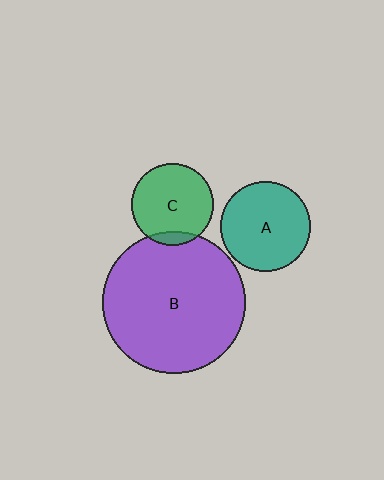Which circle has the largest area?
Circle B (purple).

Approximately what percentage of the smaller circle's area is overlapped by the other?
Approximately 10%.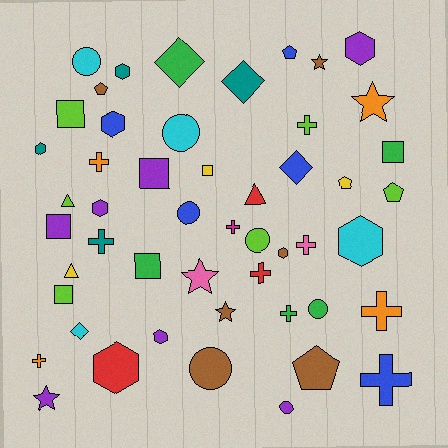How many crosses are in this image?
There are 10 crosses.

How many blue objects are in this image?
There are 5 blue objects.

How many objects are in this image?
There are 50 objects.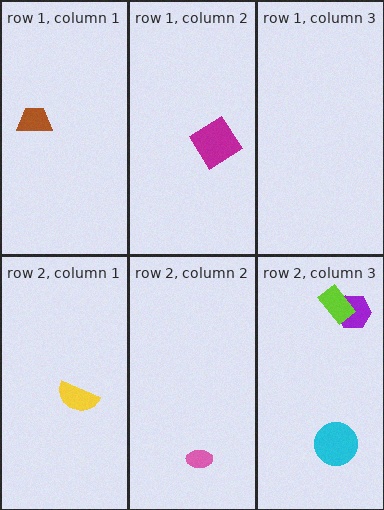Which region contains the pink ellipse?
The row 2, column 2 region.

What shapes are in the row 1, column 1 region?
The brown trapezoid.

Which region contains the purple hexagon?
The row 2, column 3 region.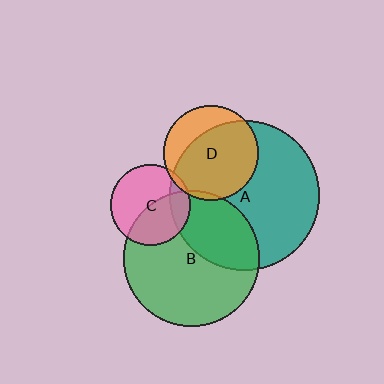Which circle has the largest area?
Circle A (teal).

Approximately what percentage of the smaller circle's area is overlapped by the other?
Approximately 35%.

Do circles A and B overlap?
Yes.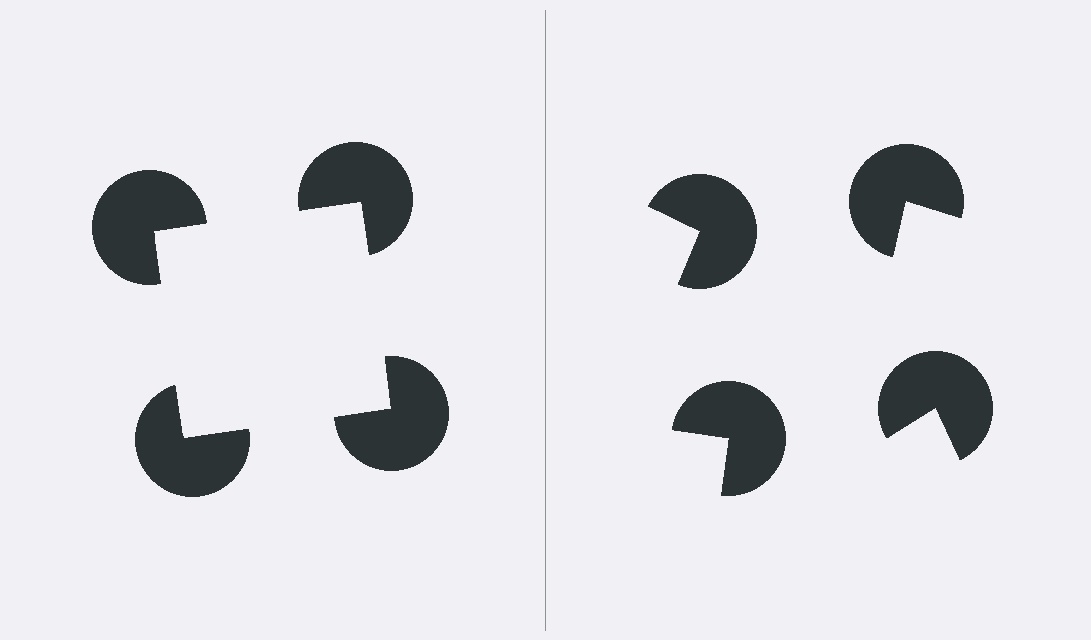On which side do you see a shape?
An illusory square appears on the left side. On the right side the wedge cuts are rotated, so no coherent shape forms.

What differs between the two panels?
The pac-man discs are positioned identically on both sides; only the wedge orientations differ. On the left they align to a square; on the right they are misaligned.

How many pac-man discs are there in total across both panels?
8 — 4 on each side.